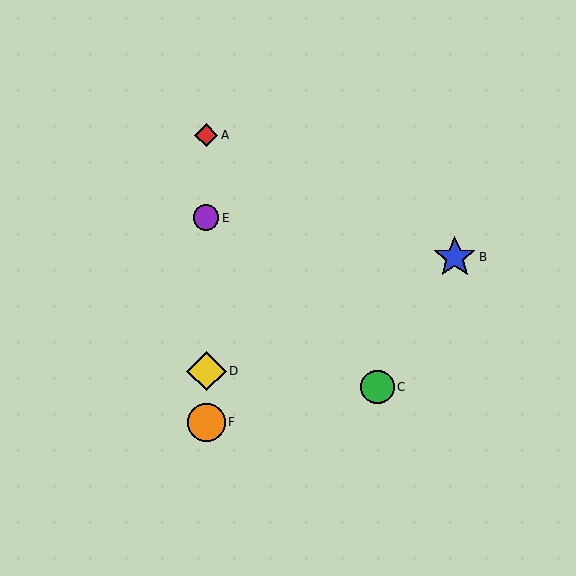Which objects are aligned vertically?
Objects A, D, E, F are aligned vertically.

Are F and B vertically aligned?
No, F is at x≈206 and B is at x≈455.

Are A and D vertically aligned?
Yes, both are at x≈206.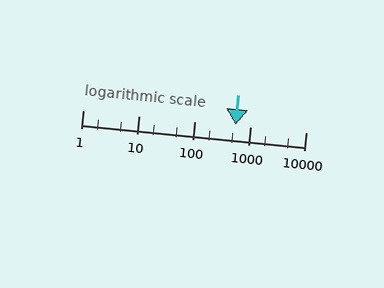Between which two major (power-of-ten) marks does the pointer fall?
The pointer is between 100 and 1000.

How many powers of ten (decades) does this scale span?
The scale spans 4 decades, from 1 to 10000.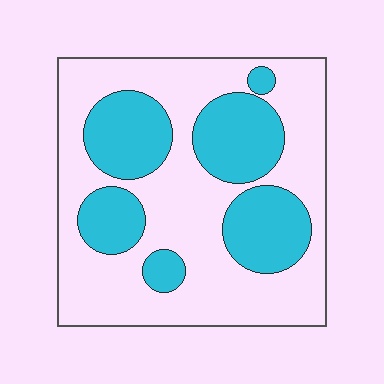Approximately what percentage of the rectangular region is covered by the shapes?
Approximately 35%.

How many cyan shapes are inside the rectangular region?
6.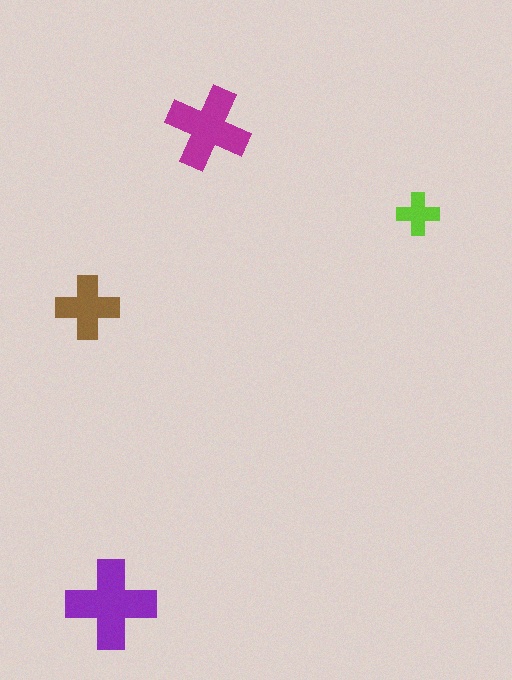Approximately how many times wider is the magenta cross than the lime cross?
About 2 times wider.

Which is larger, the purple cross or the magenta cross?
The purple one.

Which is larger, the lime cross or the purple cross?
The purple one.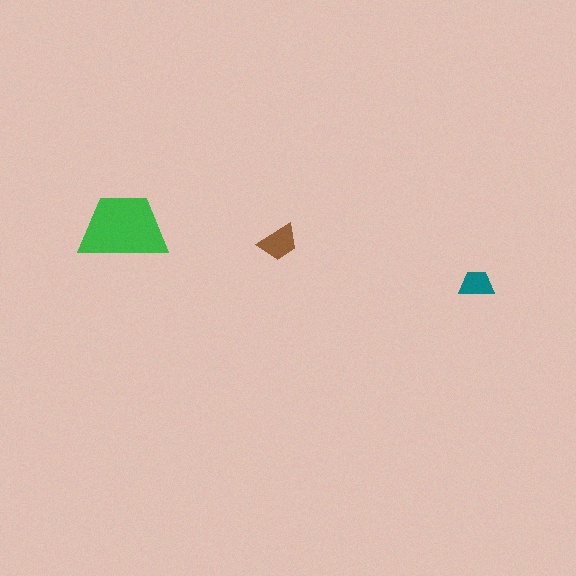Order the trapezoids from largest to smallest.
the green one, the brown one, the teal one.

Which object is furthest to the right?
The teal trapezoid is rightmost.